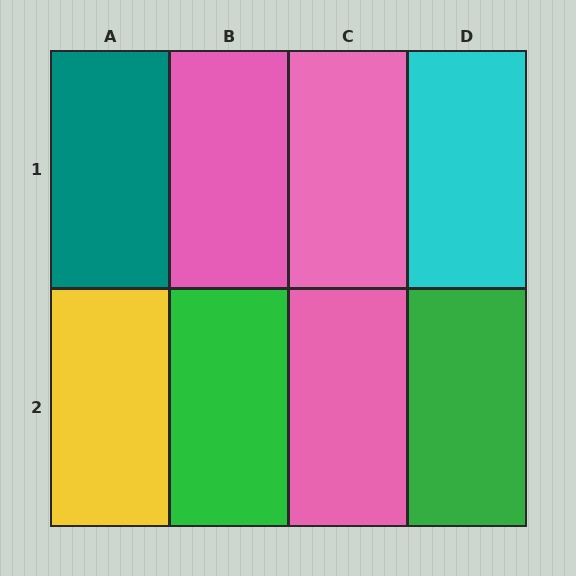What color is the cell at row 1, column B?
Pink.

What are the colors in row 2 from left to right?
Yellow, green, pink, green.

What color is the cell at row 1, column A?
Teal.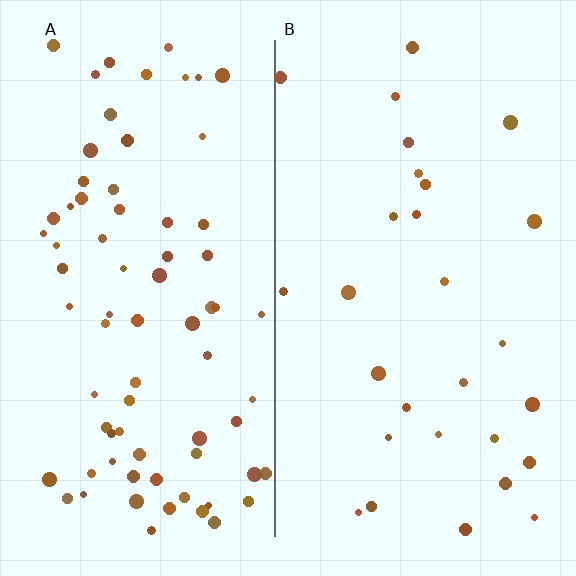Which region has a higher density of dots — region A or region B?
A (the left).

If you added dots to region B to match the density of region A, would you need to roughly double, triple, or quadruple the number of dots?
Approximately triple.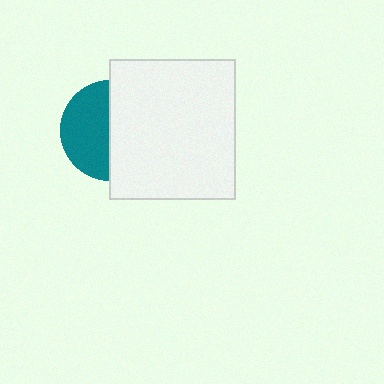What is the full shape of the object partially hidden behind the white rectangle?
The partially hidden object is a teal circle.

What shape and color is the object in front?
The object in front is a white rectangle.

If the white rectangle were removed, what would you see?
You would see the complete teal circle.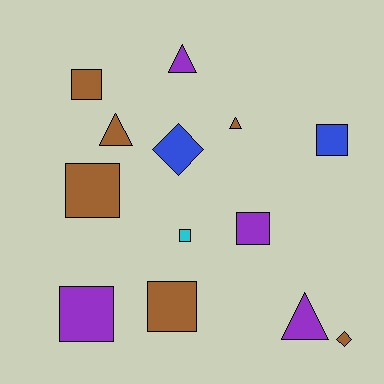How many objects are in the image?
There are 13 objects.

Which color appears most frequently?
Brown, with 6 objects.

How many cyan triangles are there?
There are no cyan triangles.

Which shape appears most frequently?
Square, with 7 objects.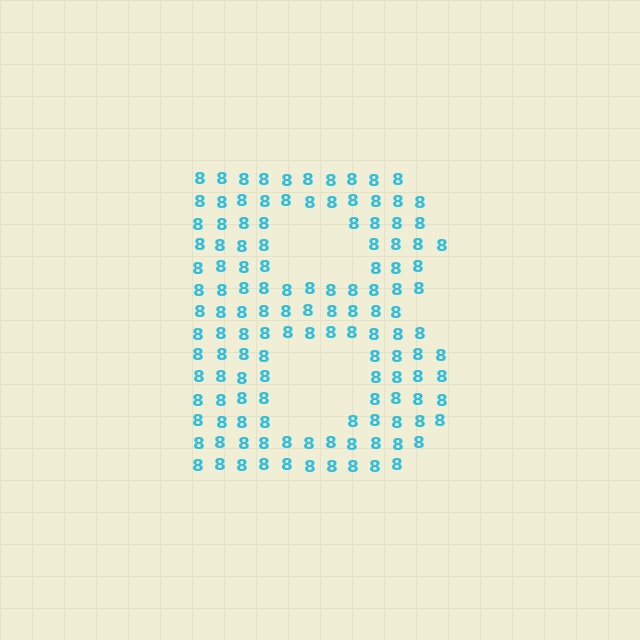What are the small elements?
The small elements are digit 8's.